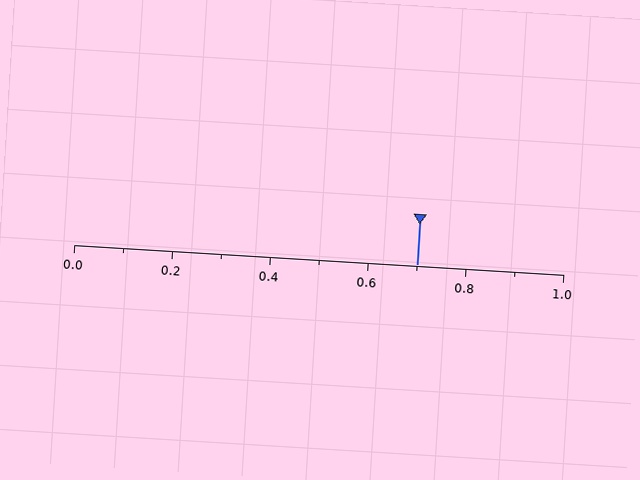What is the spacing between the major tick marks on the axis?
The major ticks are spaced 0.2 apart.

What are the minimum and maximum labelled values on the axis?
The axis runs from 0.0 to 1.0.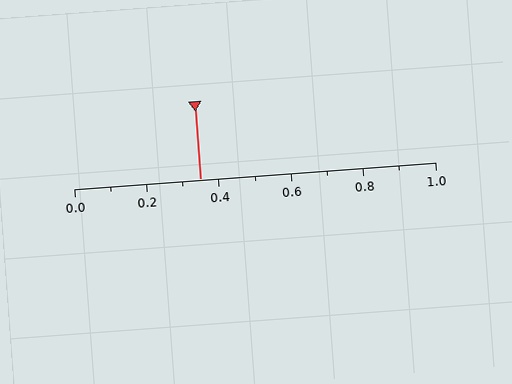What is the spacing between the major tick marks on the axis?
The major ticks are spaced 0.2 apart.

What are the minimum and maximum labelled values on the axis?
The axis runs from 0.0 to 1.0.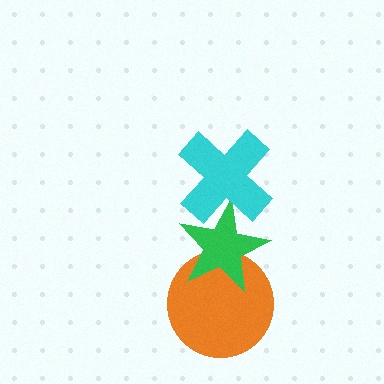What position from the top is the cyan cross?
The cyan cross is 1st from the top.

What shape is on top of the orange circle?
The green star is on top of the orange circle.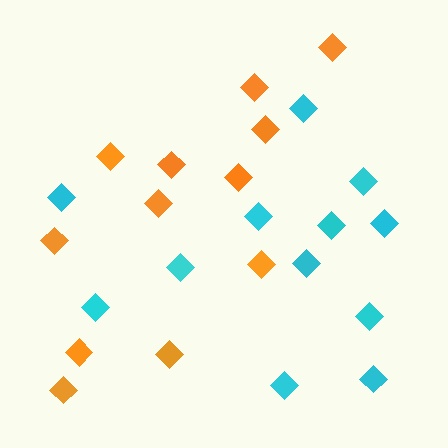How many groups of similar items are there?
There are 2 groups: one group of cyan diamonds (12) and one group of orange diamonds (12).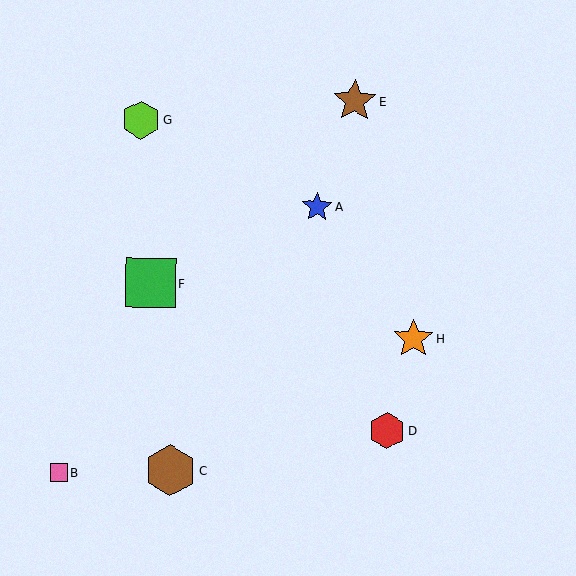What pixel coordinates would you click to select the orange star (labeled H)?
Click at (413, 339) to select the orange star H.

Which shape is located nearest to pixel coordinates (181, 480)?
The brown hexagon (labeled C) at (170, 470) is nearest to that location.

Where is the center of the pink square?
The center of the pink square is at (59, 473).